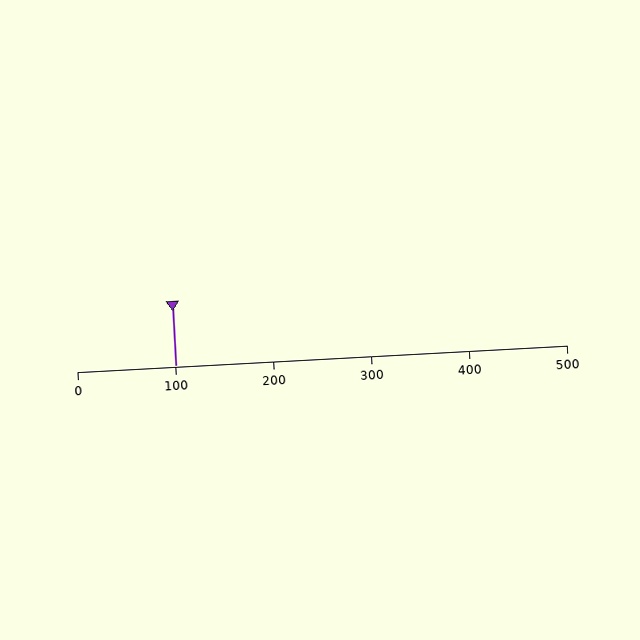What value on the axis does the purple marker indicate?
The marker indicates approximately 100.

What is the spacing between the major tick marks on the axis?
The major ticks are spaced 100 apart.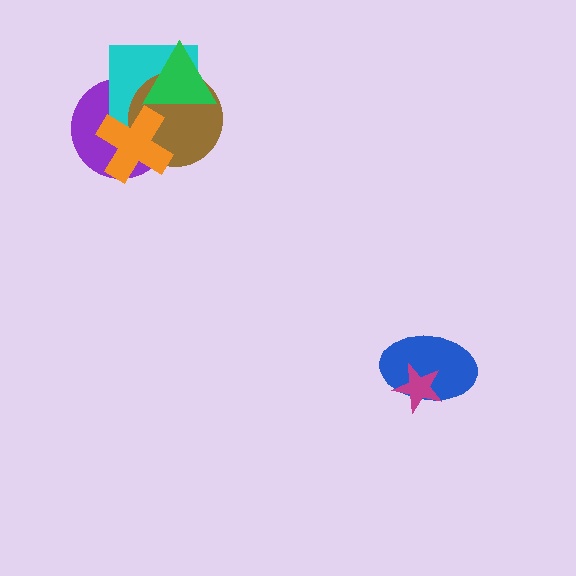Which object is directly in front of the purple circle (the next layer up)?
The cyan square is directly in front of the purple circle.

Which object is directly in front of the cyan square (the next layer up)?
The brown circle is directly in front of the cyan square.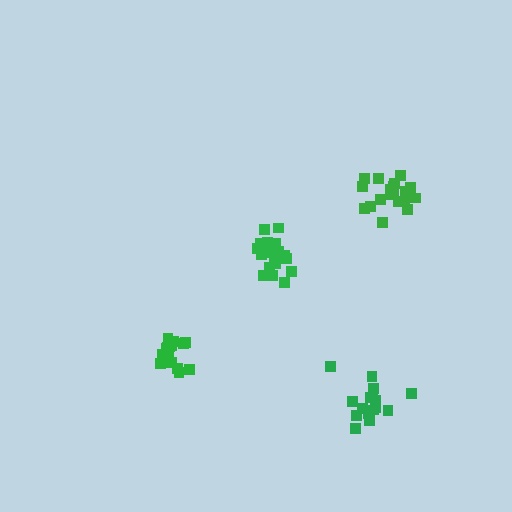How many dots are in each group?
Group 1: 16 dots, Group 2: 17 dots, Group 3: 18 dots, Group 4: 19 dots (70 total).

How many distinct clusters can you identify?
There are 4 distinct clusters.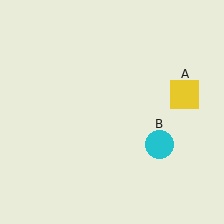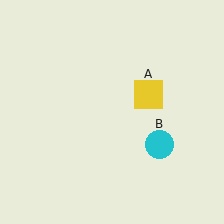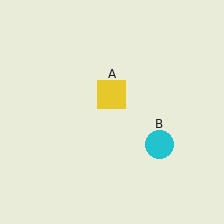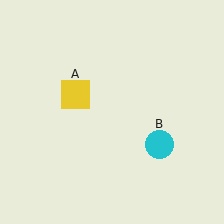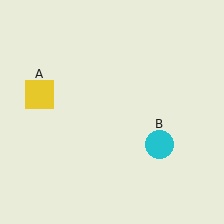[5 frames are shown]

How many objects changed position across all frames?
1 object changed position: yellow square (object A).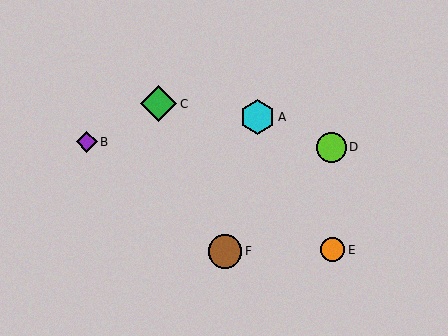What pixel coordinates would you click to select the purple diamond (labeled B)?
Click at (87, 142) to select the purple diamond B.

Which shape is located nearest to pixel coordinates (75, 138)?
The purple diamond (labeled B) at (87, 142) is nearest to that location.